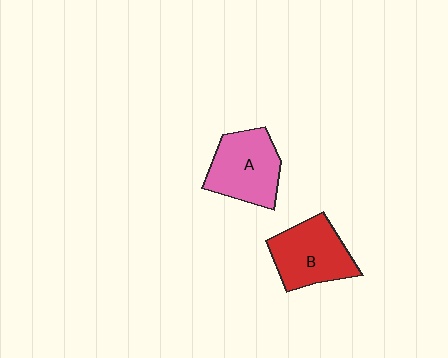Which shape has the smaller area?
Shape B (red).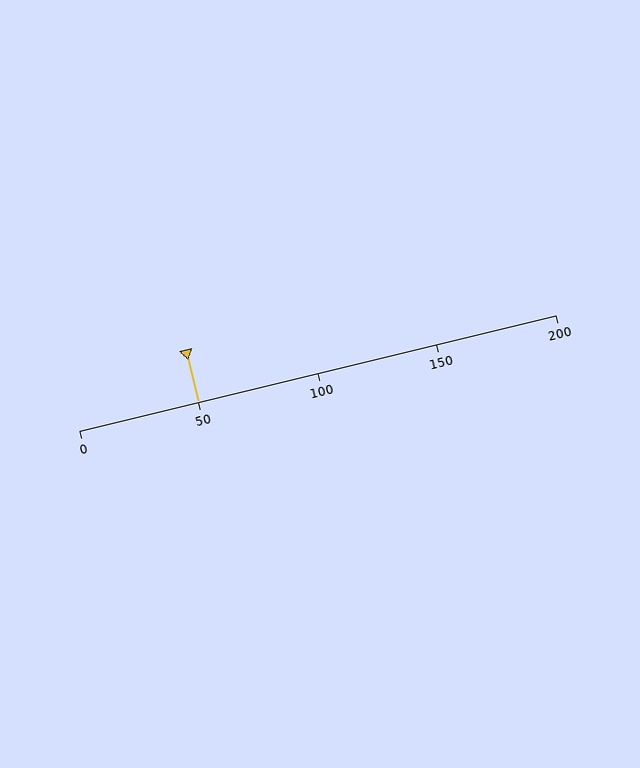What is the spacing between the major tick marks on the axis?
The major ticks are spaced 50 apart.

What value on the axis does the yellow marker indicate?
The marker indicates approximately 50.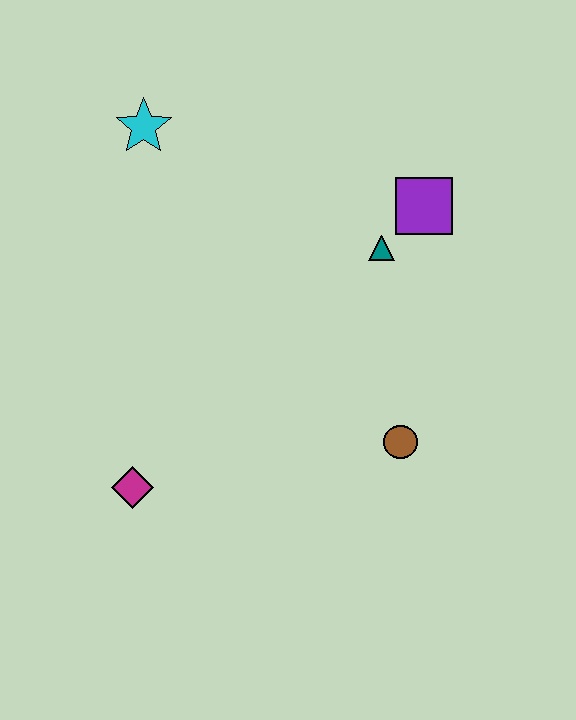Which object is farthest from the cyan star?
The brown circle is farthest from the cyan star.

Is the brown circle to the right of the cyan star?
Yes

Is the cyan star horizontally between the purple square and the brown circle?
No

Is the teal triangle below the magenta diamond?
No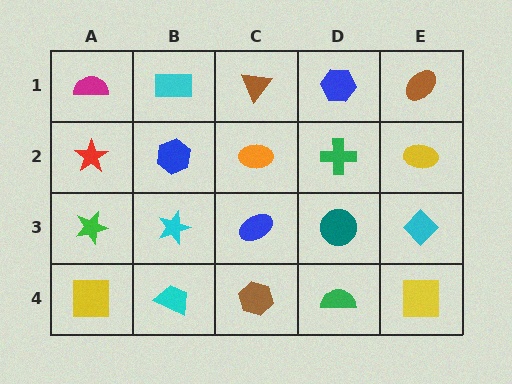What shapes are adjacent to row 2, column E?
A brown ellipse (row 1, column E), a cyan diamond (row 3, column E), a green cross (row 2, column D).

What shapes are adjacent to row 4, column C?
A blue ellipse (row 3, column C), a cyan trapezoid (row 4, column B), a green semicircle (row 4, column D).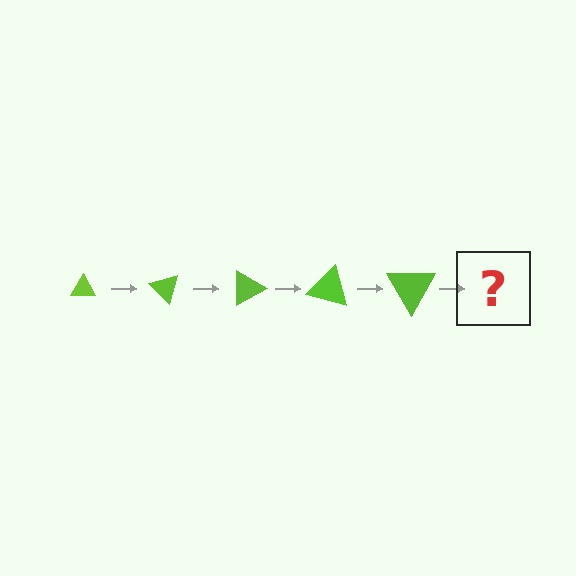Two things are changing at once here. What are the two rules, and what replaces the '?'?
The two rules are that the triangle grows larger each step and it rotates 45 degrees each step. The '?' should be a triangle, larger than the previous one and rotated 225 degrees from the start.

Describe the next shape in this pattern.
It should be a triangle, larger than the previous one and rotated 225 degrees from the start.